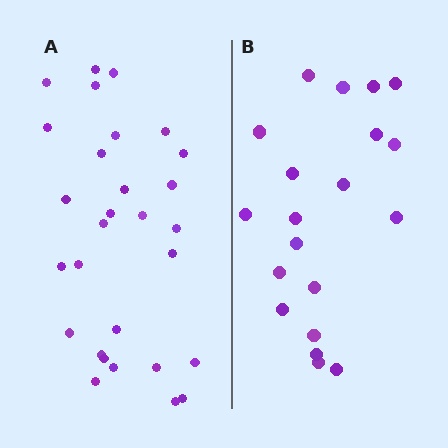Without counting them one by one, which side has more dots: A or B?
Region A (the left region) has more dots.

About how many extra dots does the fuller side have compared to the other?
Region A has roughly 8 or so more dots than region B.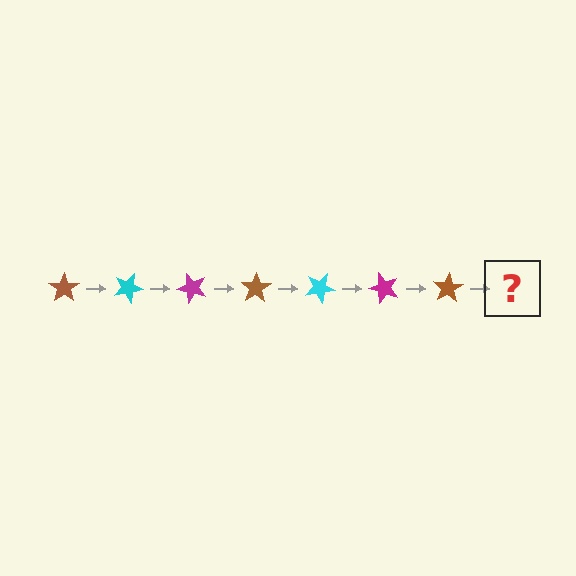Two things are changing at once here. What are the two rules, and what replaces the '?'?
The two rules are that it rotates 25 degrees each step and the color cycles through brown, cyan, and magenta. The '?' should be a cyan star, rotated 175 degrees from the start.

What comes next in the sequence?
The next element should be a cyan star, rotated 175 degrees from the start.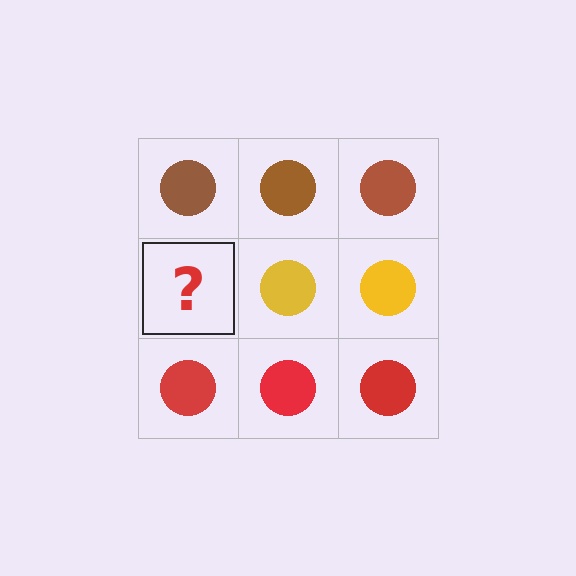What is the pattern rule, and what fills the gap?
The rule is that each row has a consistent color. The gap should be filled with a yellow circle.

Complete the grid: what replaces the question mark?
The question mark should be replaced with a yellow circle.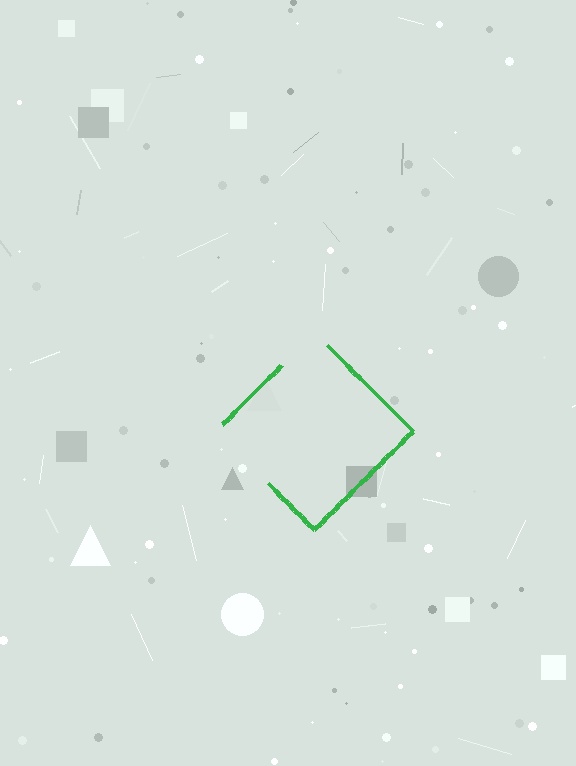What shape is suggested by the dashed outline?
The dashed outline suggests a diamond.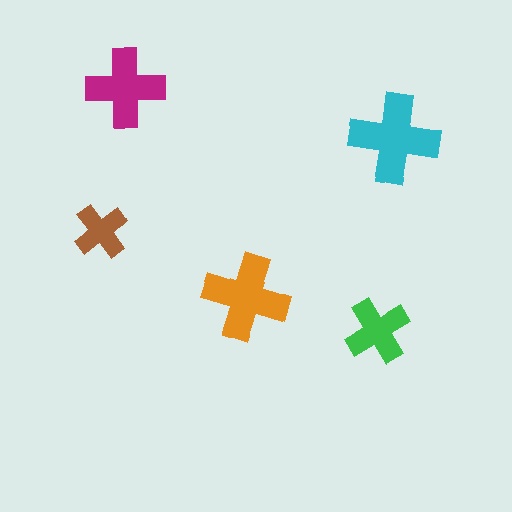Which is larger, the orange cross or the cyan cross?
The cyan one.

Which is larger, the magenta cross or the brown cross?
The magenta one.